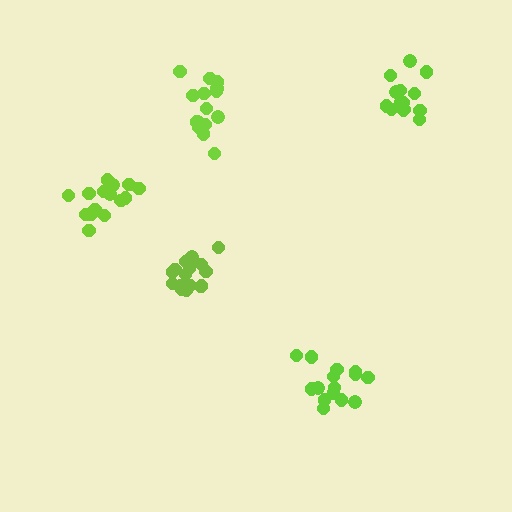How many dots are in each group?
Group 1: 15 dots, Group 2: 18 dots, Group 3: 14 dots, Group 4: 15 dots, Group 5: 17 dots (79 total).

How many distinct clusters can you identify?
There are 5 distinct clusters.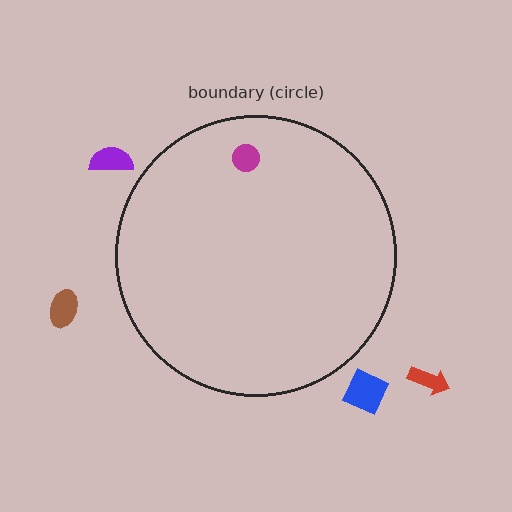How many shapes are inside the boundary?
1 inside, 4 outside.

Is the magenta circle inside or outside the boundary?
Inside.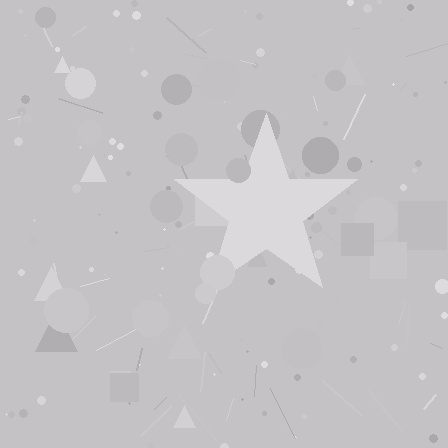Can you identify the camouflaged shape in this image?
The camouflaged shape is a star.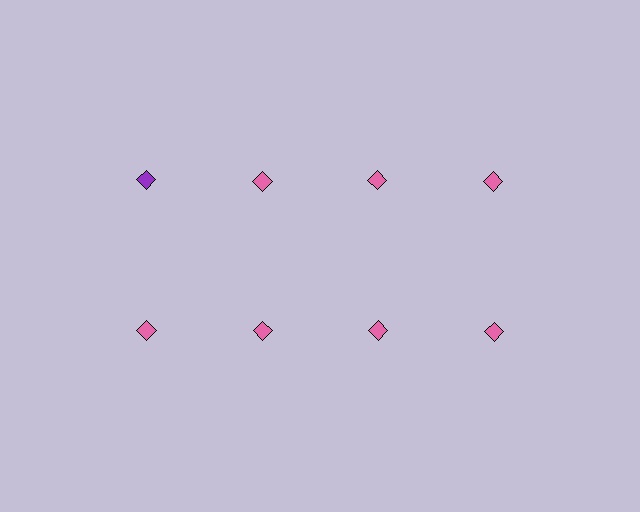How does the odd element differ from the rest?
It has a different color: purple instead of pink.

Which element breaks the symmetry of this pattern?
The purple diamond in the top row, leftmost column breaks the symmetry. All other shapes are pink diamonds.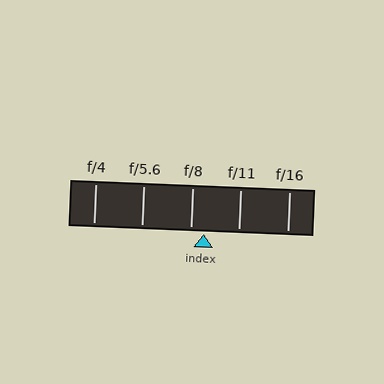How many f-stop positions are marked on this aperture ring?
There are 5 f-stop positions marked.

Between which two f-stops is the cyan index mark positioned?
The index mark is between f/8 and f/11.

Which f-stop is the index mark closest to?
The index mark is closest to f/8.